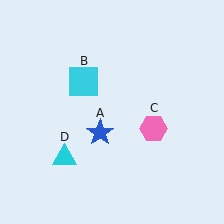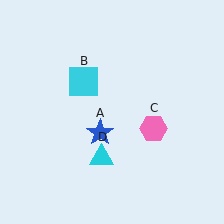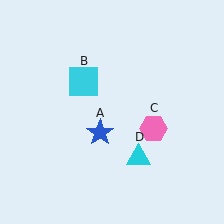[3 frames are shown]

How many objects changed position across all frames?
1 object changed position: cyan triangle (object D).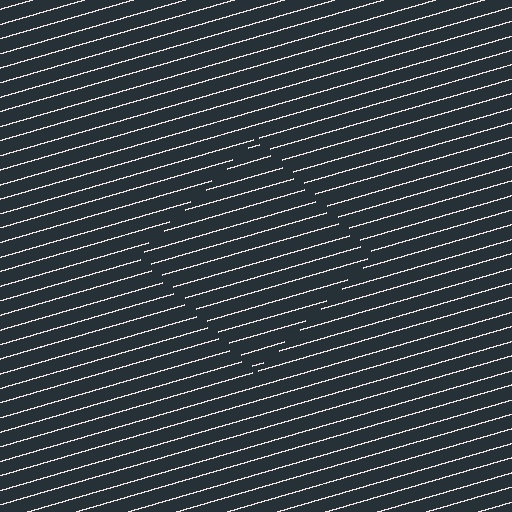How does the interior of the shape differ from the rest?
The interior of the shape contains the same grating, shifted by half a period — the contour is defined by the phase discontinuity where line-ends from the inner and outer gratings abut.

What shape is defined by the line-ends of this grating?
An illusory square. The interior of the shape contains the same grating, shifted by half a period — the contour is defined by the phase discontinuity where line-ends from the inner and outer gratings abut.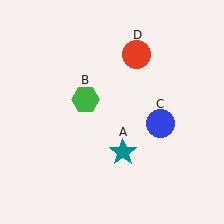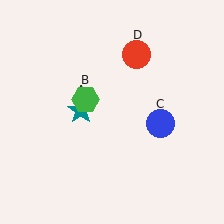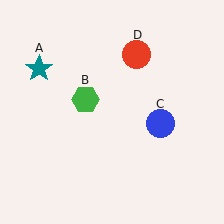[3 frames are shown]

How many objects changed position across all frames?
1 object changed position: teal star (object A).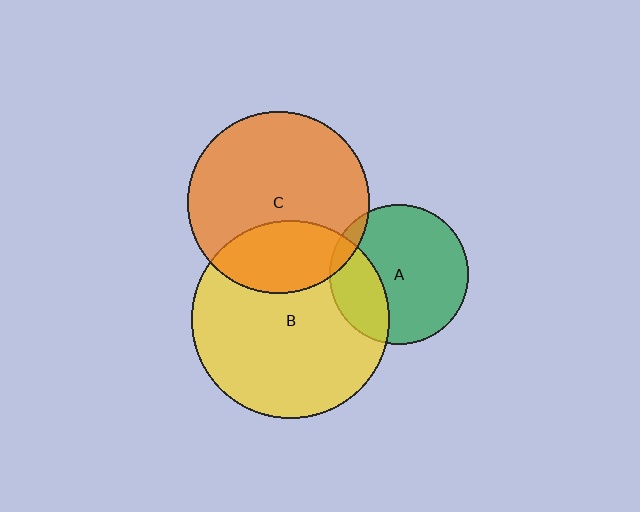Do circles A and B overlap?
Yes.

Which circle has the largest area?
Circle B (yellow).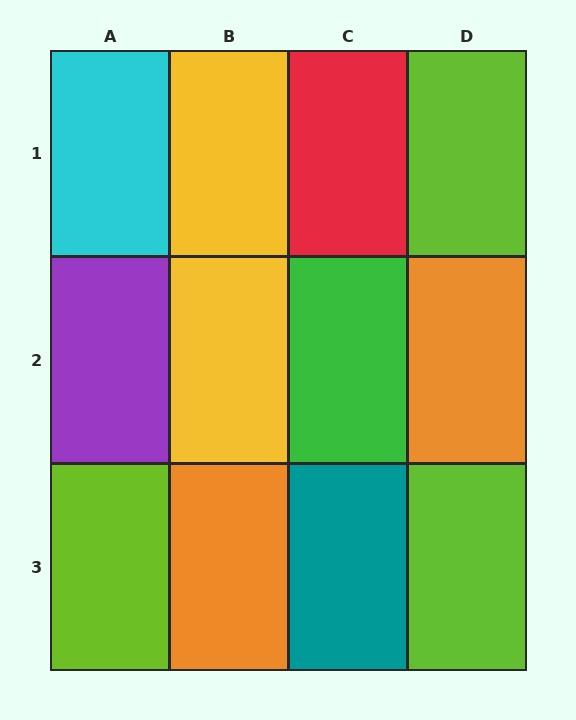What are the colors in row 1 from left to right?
Cyan, yellow, red, lime.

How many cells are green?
1 cell is green.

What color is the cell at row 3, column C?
Teal.